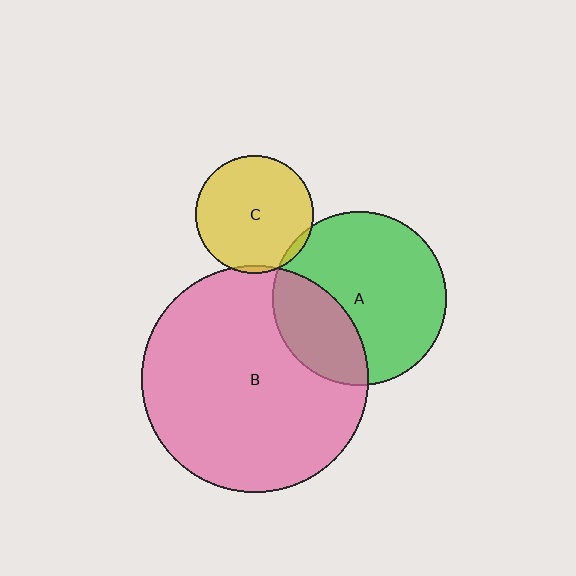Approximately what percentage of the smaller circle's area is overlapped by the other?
Approximately 5%.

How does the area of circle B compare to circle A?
Approximately 1.7 times.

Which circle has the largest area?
Circle B (pink).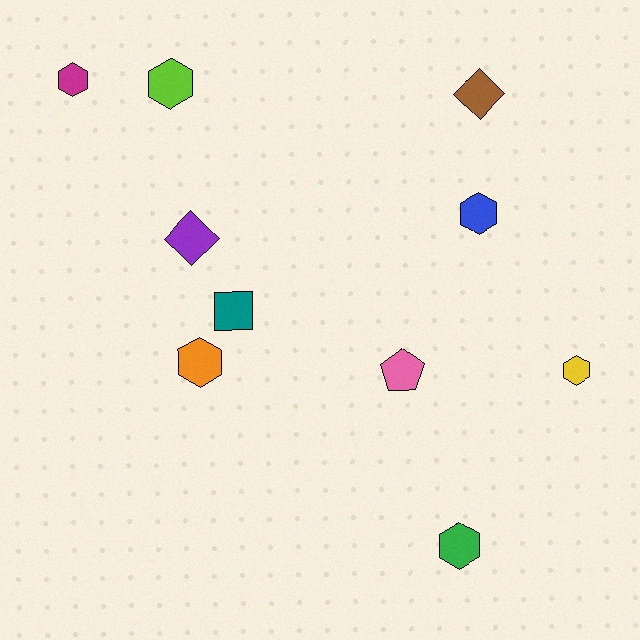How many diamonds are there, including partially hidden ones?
There are 2 diamonds.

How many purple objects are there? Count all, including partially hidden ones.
There is 1 purple object.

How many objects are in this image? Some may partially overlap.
There are 10 objects.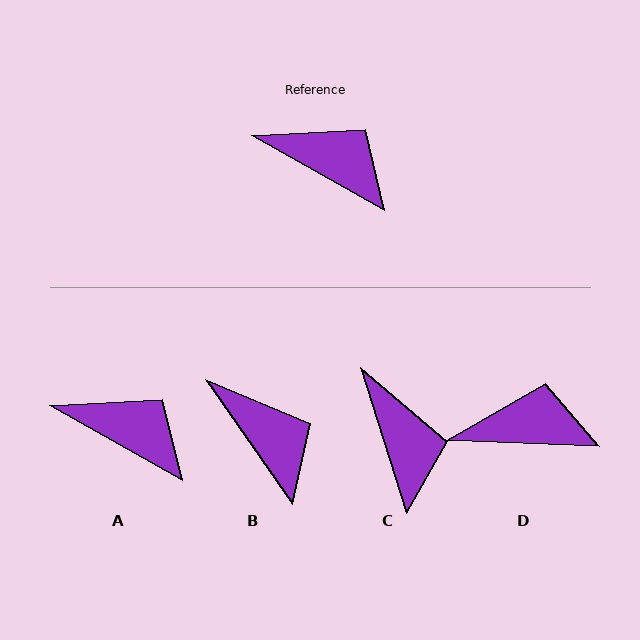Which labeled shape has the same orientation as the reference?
A.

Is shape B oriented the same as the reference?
No, it is off by about 26 degrees.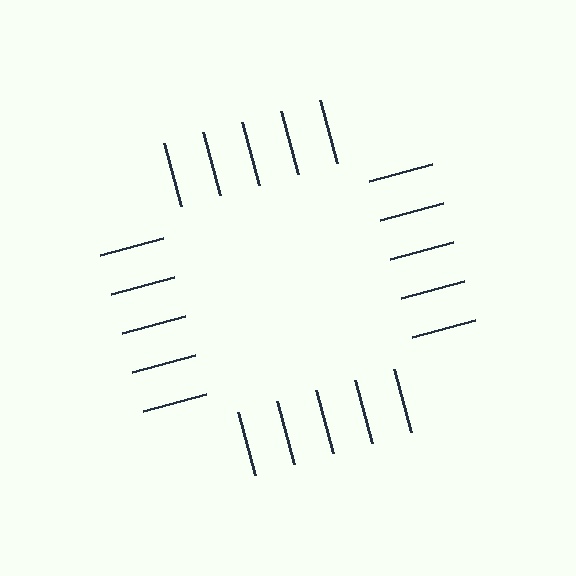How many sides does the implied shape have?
4 sides — the line-ends trace a square.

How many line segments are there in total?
20 — 5 along each of the 4 edges.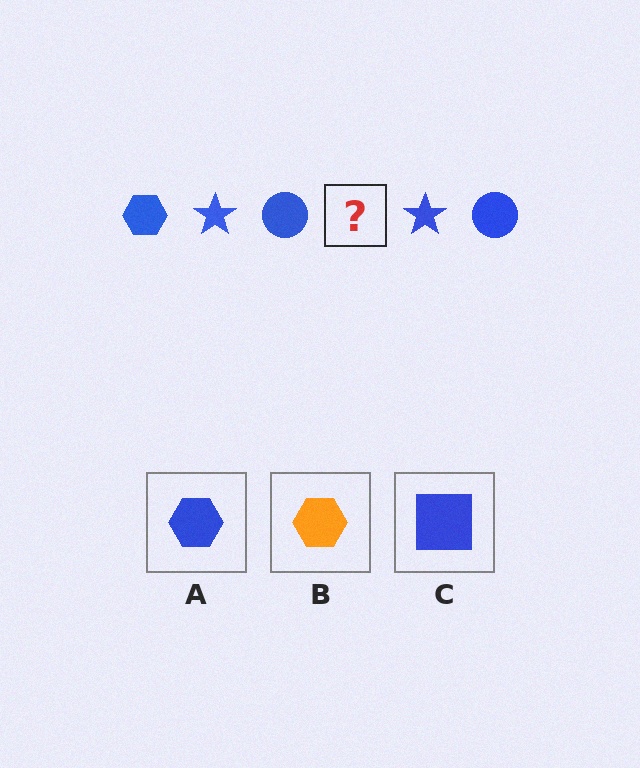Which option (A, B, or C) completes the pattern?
A.